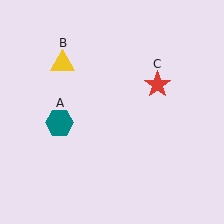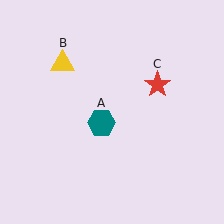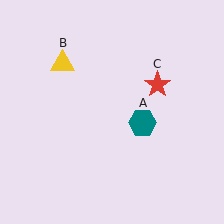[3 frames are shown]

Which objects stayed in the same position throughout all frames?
Yellow triangle (object B) and red star (object C) remained stationary.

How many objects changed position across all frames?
1 object changed position: teal hexagon (object A).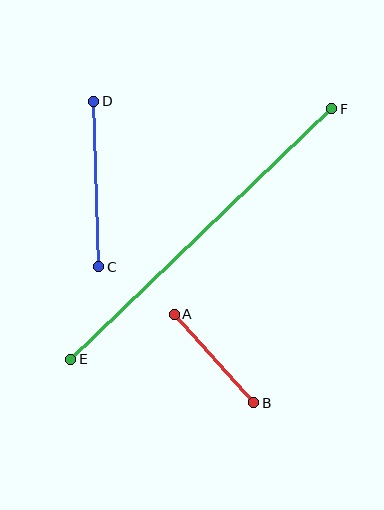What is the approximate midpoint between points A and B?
The midpoint is at approximately (214, 359) pixels.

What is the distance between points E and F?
The distance is approximately 361 pixels.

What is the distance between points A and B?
The distance is approximately 119 pixels.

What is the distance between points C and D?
The distance is approximately 166 pixels.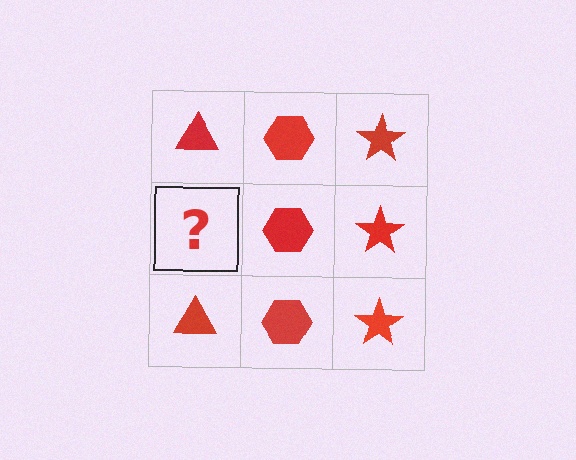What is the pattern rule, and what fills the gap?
The rule is that each column has a consistent shape. The gap should be filled with a red triangle.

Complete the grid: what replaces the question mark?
The question mark should be replaced with a red triangle.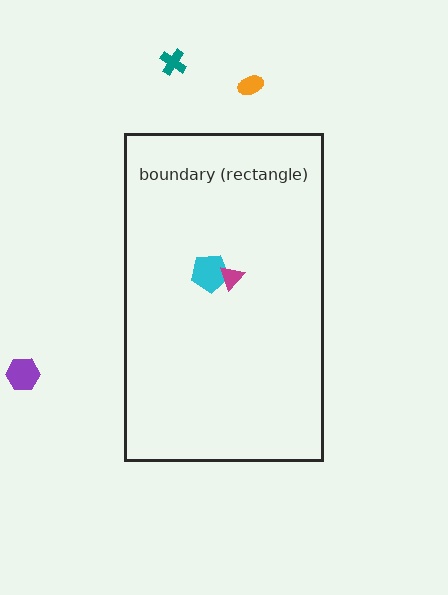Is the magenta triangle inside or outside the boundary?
Inside.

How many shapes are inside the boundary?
2 inside, 3 outside.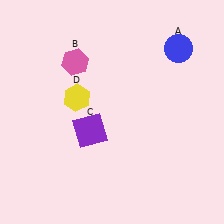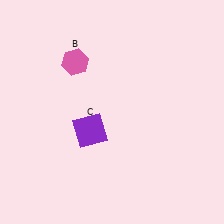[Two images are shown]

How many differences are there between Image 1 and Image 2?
There are 2 differences between the two images.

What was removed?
The blue circle (A), the yellow hexagon (D) were removed in Image 2.